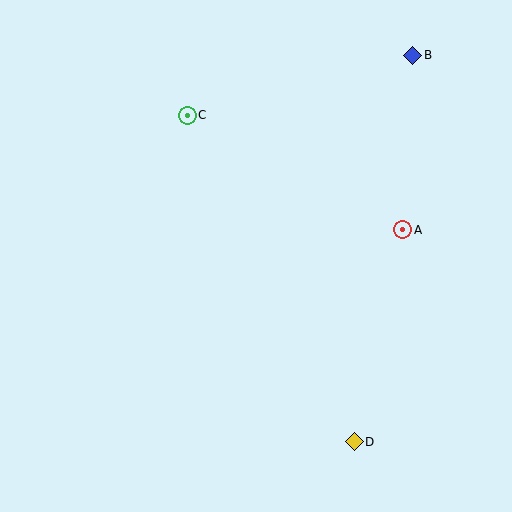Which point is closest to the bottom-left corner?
Point D is closest to the bottom-left corner.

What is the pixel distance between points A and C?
The distance between A and C is 244 pixels.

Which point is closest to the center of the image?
Point A at (403, 230) is closest to the center.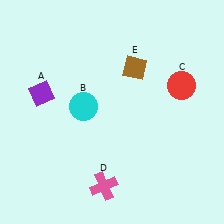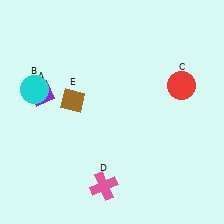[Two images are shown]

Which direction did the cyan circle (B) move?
The cyan circle (B) moved left.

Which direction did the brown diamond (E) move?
The brown diamond (E) moved left.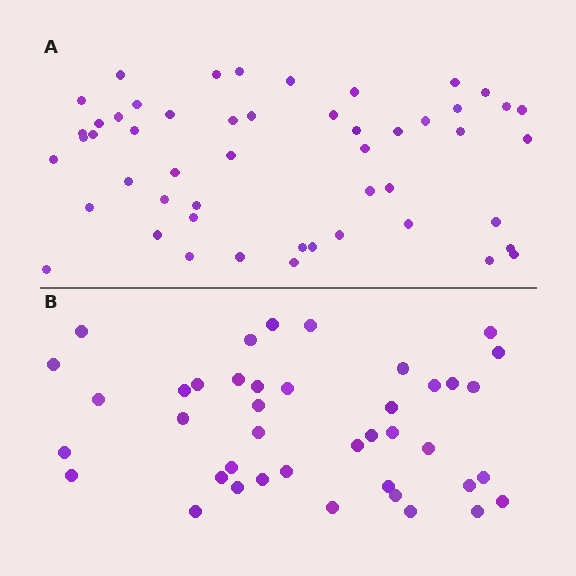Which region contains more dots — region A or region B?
Region A (the top region) has more dots.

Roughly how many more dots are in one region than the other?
Region A has roughly 10 or so more dots than region B.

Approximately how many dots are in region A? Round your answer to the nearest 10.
About 50 dots. (The exact count is 51, which rounds to 50.)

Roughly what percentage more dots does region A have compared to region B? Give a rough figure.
About 25% more.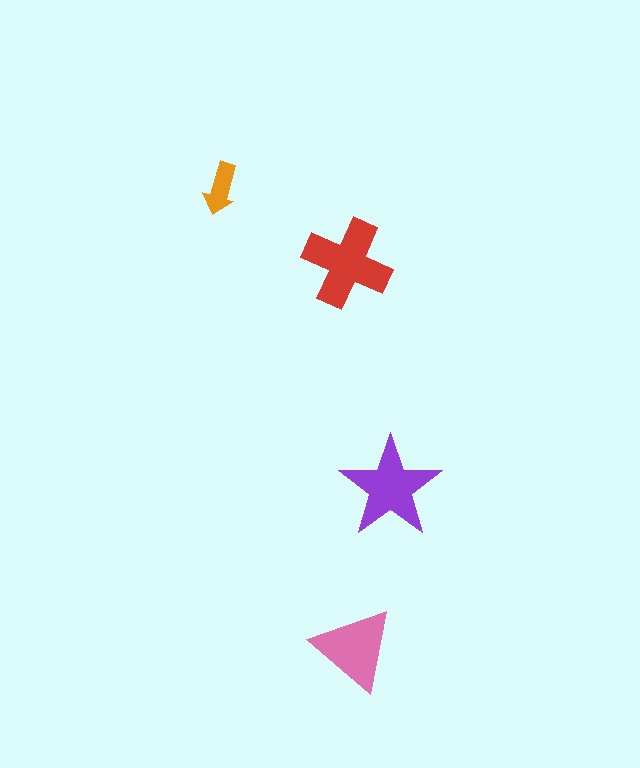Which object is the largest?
The red cross.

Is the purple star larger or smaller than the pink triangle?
Larger.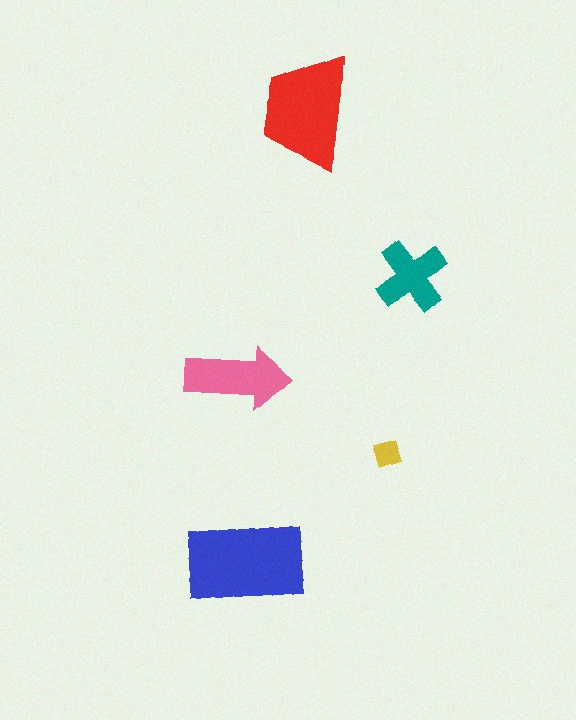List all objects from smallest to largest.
The yellow diamond, the teal cross, the pink arrow, the red trapezoid, the blue rectangle.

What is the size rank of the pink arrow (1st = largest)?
3rd.